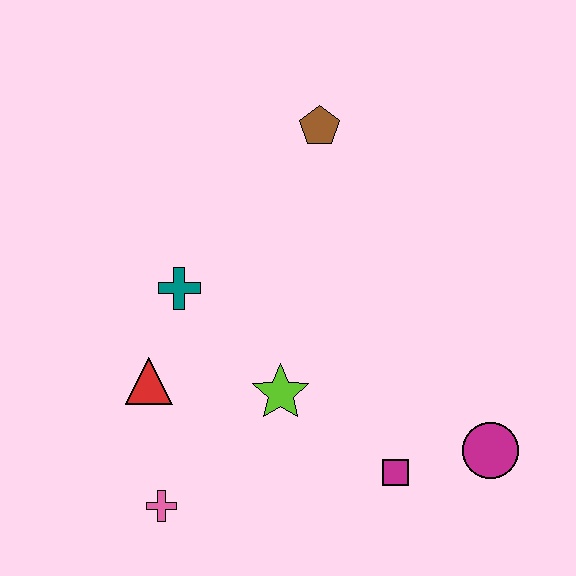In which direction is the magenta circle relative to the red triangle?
The magenta circle is to the right of the red triangle.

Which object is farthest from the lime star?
The brown pentagon is farthest from the lime star.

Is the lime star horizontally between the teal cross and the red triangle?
No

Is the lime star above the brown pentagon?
No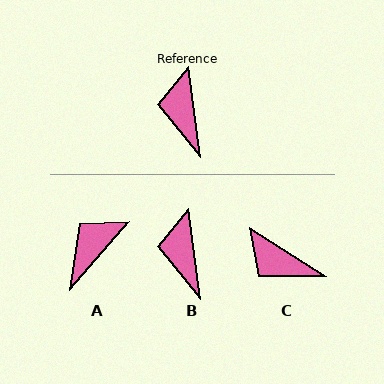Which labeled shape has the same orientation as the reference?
B.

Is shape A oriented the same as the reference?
No, it is off by about 49 degrees.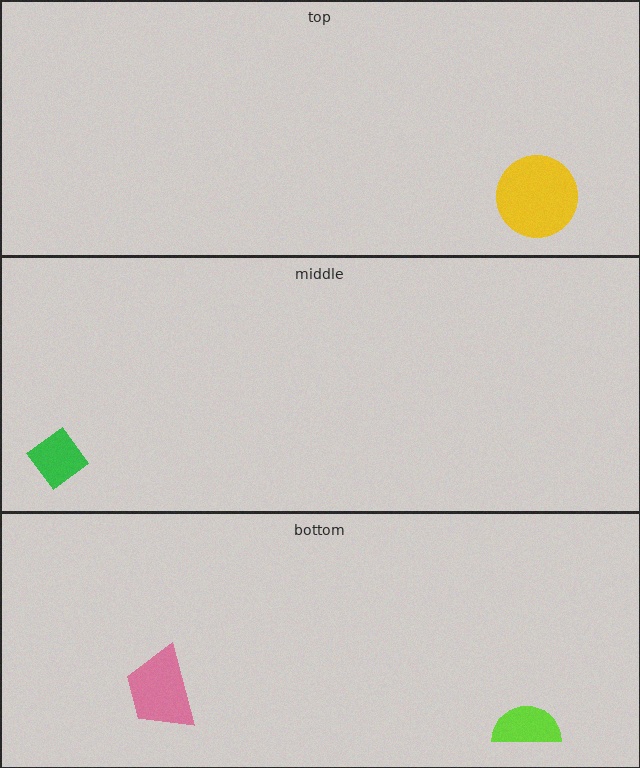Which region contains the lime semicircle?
The bottom region.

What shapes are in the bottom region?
The pink trapezoid, the lime semicircle.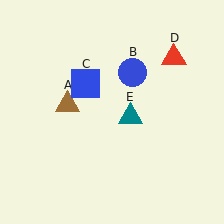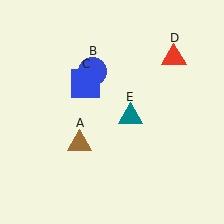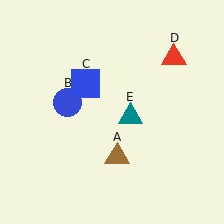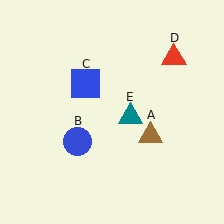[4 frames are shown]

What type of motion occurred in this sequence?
The brown triangle (object A), blue circle (object B) rotated counterclockwise around the center of the scene.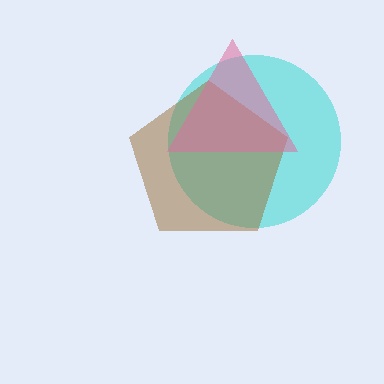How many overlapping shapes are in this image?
There are 3 overlapping shapes in the image.